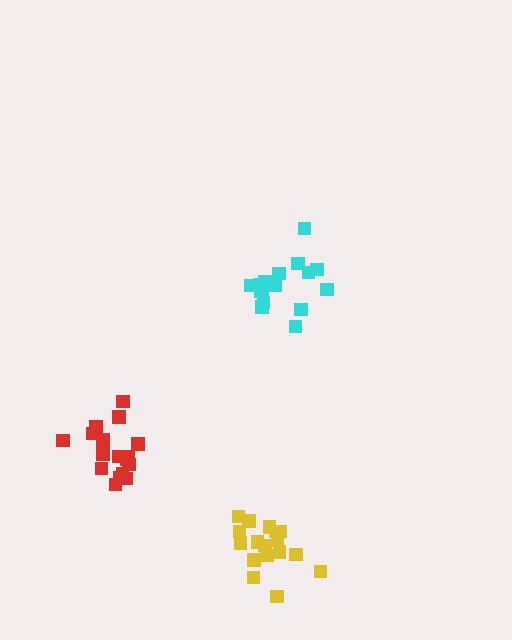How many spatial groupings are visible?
There are 3 spatial groupings.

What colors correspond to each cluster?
The clusters are colored: yellow, cyan, red.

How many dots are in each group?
Group 1: 17 dots, Group 2: 17 dots, Group 3: 17 dots (51 total).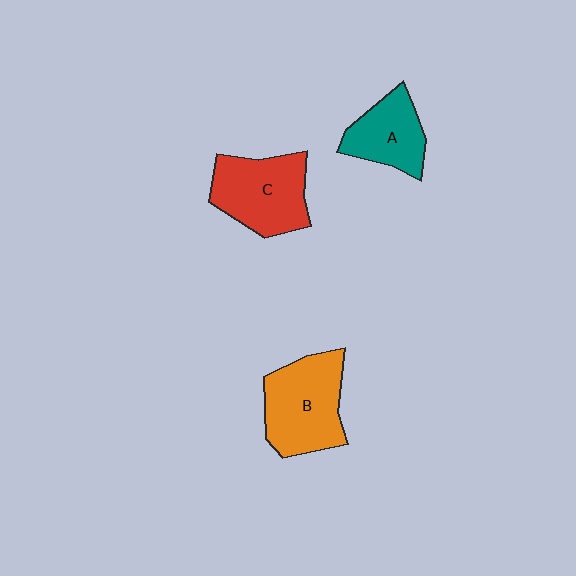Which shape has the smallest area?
Shape A (teal).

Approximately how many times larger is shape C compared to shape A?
Approximately 1.4 times.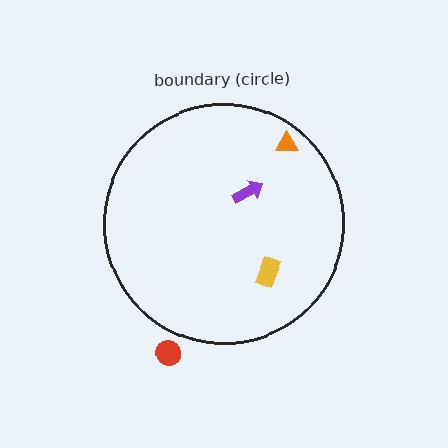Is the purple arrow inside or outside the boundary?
Inside.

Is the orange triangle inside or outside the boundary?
Inside.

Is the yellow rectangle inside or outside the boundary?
Inside.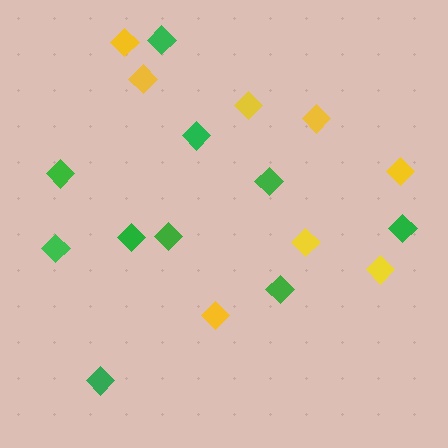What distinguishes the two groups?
There are 2 groups: one group of green diamonds (10) and one group of yellow diamonds (8).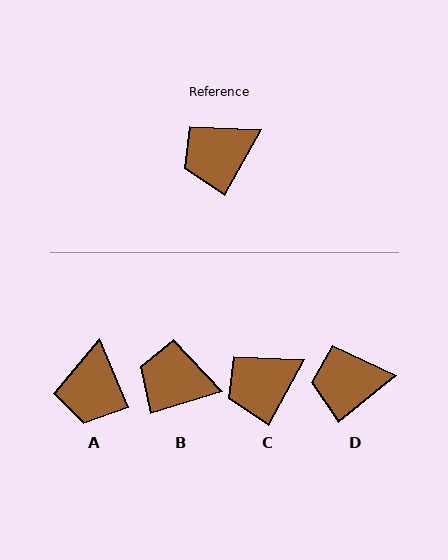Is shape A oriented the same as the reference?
No, it is off by about 52 degrees.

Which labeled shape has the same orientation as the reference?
C.